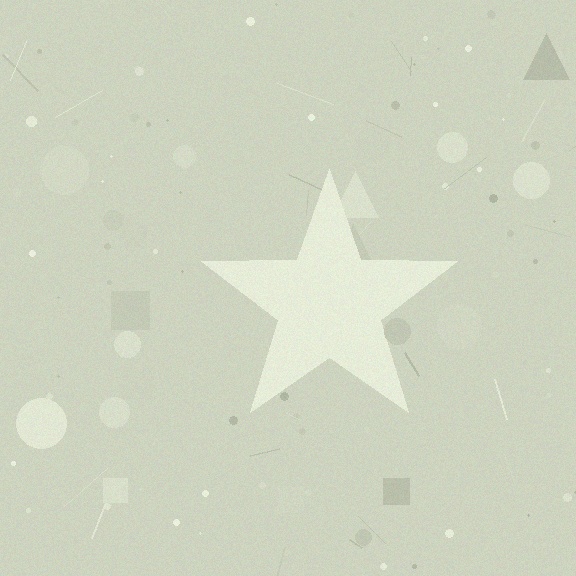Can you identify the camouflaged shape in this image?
The camouflaged shape is a star.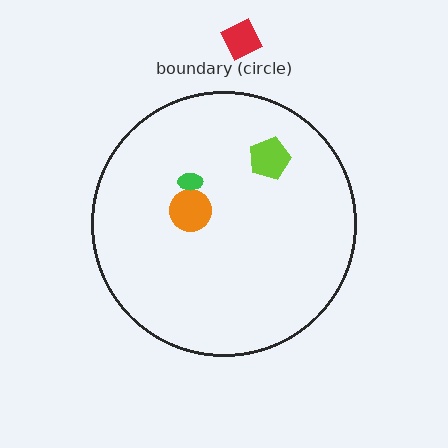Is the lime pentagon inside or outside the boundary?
Inside.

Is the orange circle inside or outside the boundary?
Inside.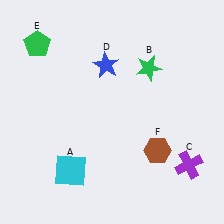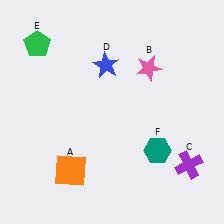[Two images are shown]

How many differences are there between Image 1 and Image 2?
There are 3 differences between the two images.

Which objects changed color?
A changed from cyan to orange. B changed from green to pink. F changed from brown to teal.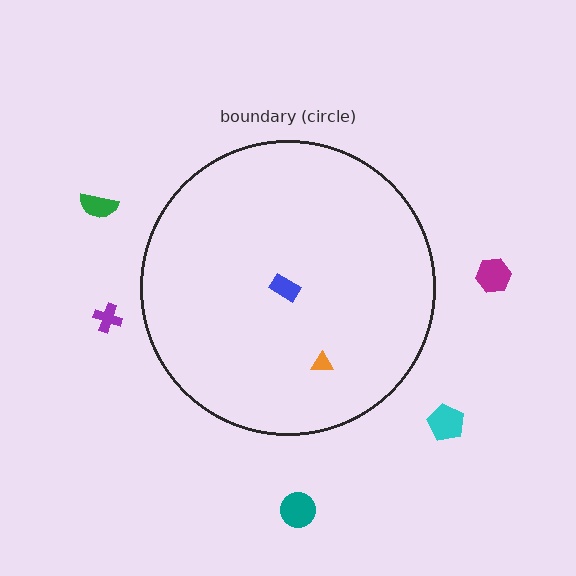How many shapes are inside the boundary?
2 inside, 5 outside.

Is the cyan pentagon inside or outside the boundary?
Outside.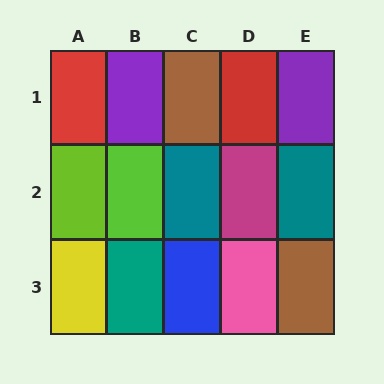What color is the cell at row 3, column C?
Blue.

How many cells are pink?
1 cell is pink.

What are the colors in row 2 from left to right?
Lime, lime, teal, magenta, teal.